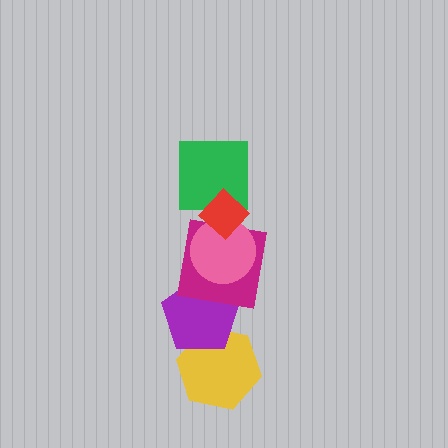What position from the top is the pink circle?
The pink circle is 3rd from the top.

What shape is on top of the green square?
The red diamond is on top of the green square.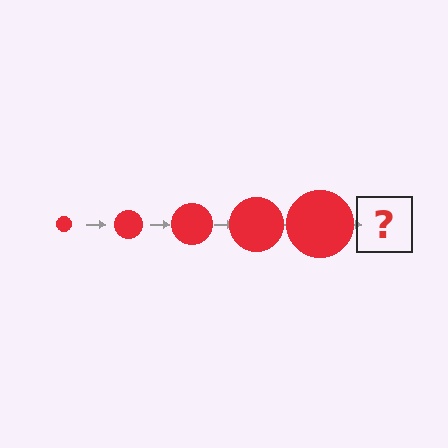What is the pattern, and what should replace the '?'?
The pattern is that the circle gets progressively larger each step. The '?' should be a red circle, larger than the previous one.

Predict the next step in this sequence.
The next step is a red circle, larger than the previous one.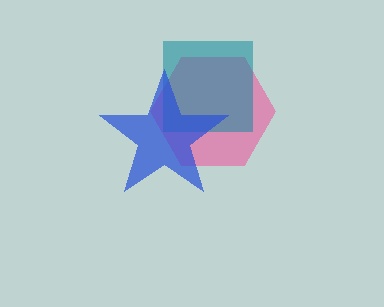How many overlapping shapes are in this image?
There are 3 overlapping shapes in the image.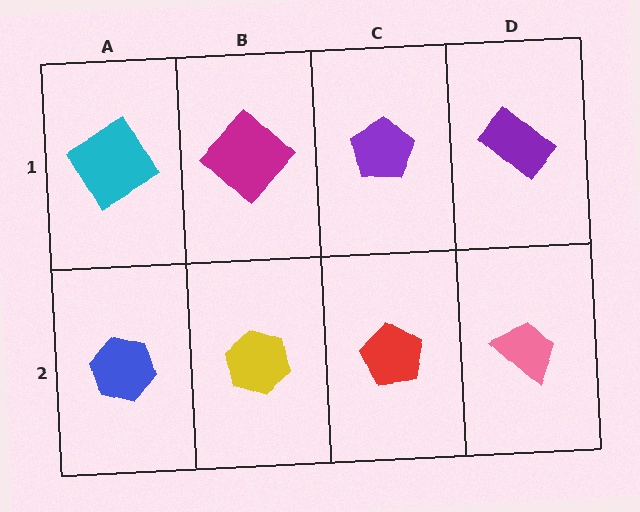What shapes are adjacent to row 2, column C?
A purple pentagon (row 1, column C), a yellow hexagon (row 2, column B), a pink trapezoid (row 2, column D).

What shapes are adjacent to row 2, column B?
A magenta diamond (row 1, column B), a blue hexagon (row 2, column A), a red pentagon (row 2, column C).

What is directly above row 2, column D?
A purple rectangle.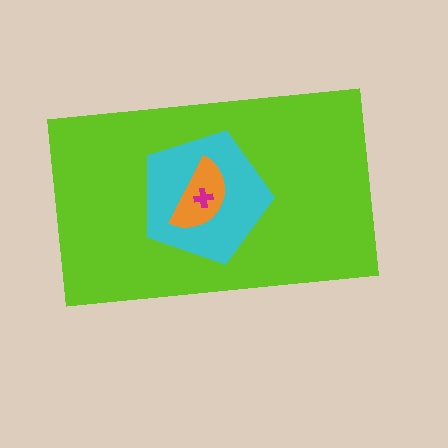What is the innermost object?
The magenta cross.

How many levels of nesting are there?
4.